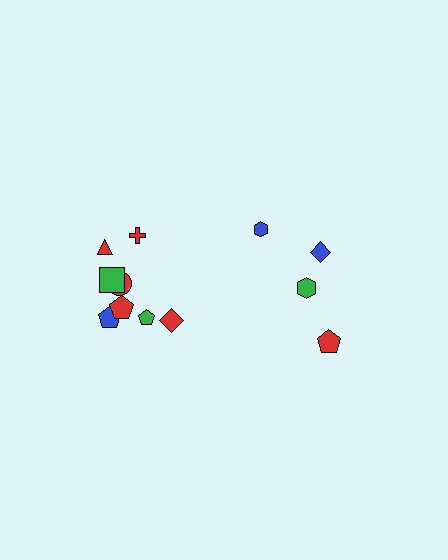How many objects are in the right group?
There are 4 objects.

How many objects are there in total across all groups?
There are 12 objects.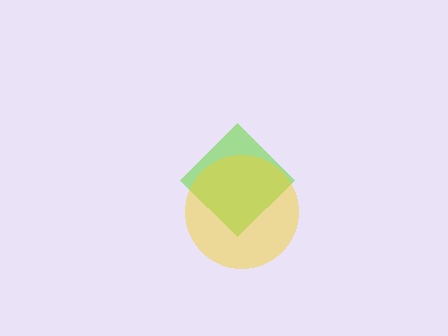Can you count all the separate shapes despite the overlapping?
Yes, there are 2 separate shapes.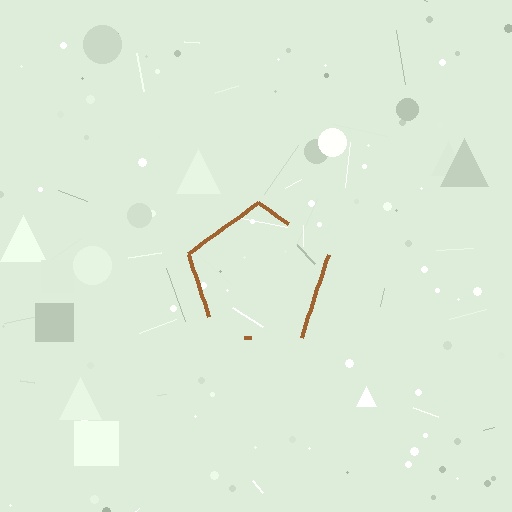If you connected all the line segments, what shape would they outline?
They would outline a pentagon.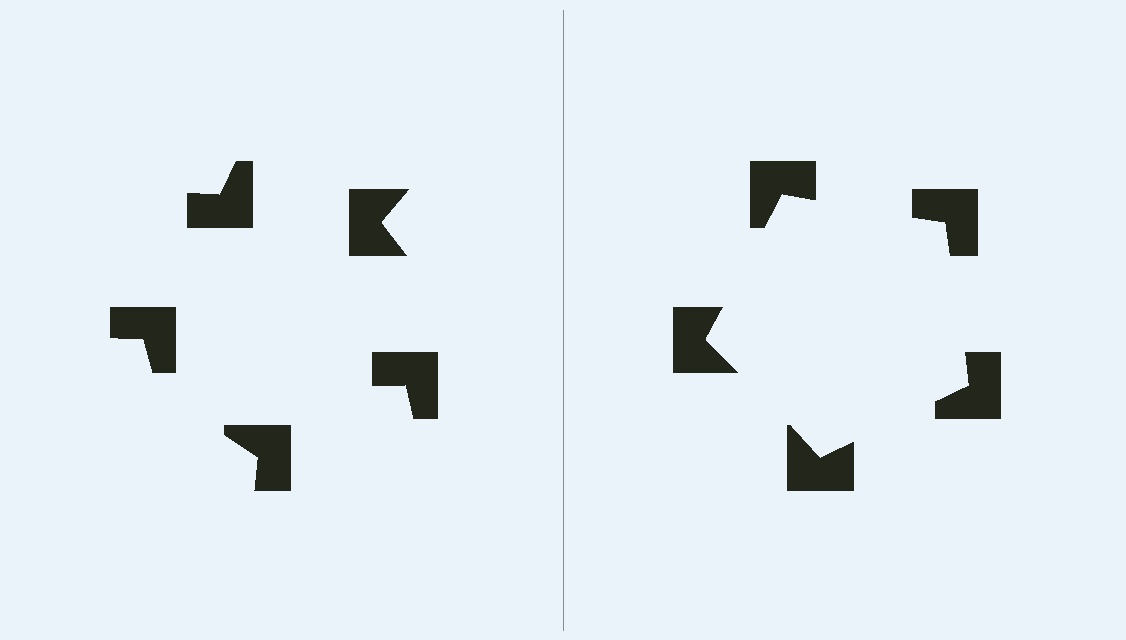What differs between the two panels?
The notched squares are positioned identically on both sides; only the wedge orientations differ. On the right they align to a pentagon; on the left they are misaligned.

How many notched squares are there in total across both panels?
10 — 5 on each side.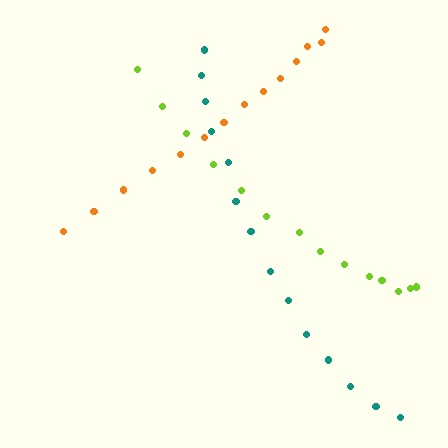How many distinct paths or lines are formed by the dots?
There are 3 distinct paths.